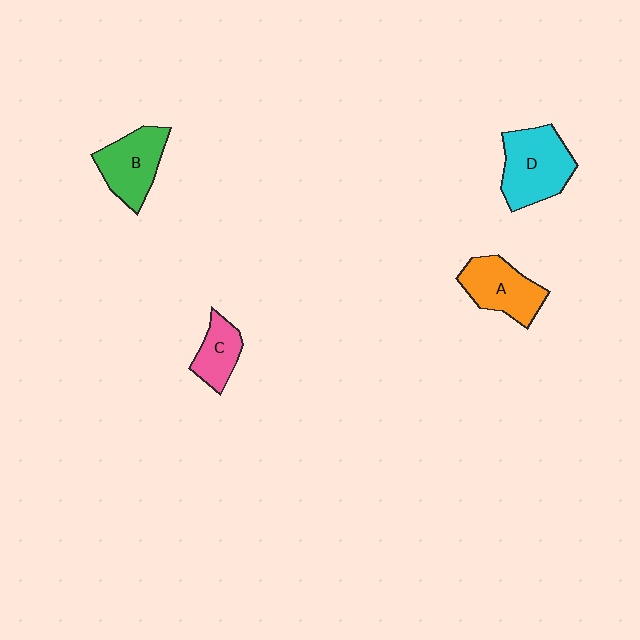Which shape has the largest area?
Shape D (cyan).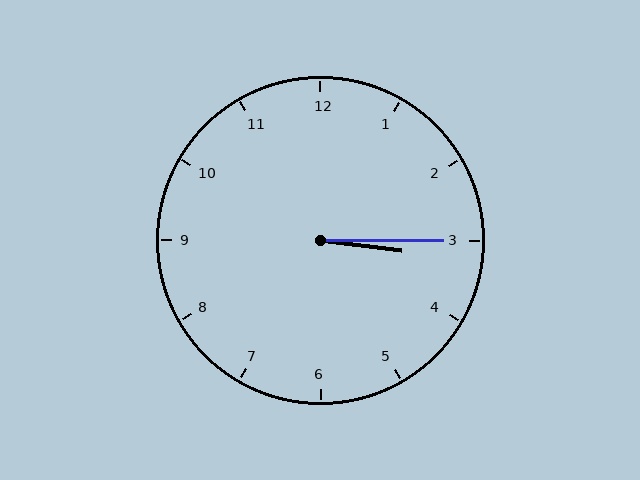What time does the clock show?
3:15.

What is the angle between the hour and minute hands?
Approximately 8 degrees.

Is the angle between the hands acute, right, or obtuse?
It is acute.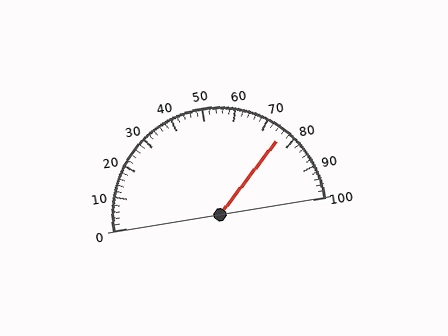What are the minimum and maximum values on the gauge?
The gauge ranges from 0 to 100.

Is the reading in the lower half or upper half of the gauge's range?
The reading is in the upper half of the range (0 to 100).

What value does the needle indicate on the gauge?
The needle indicates approximately 76.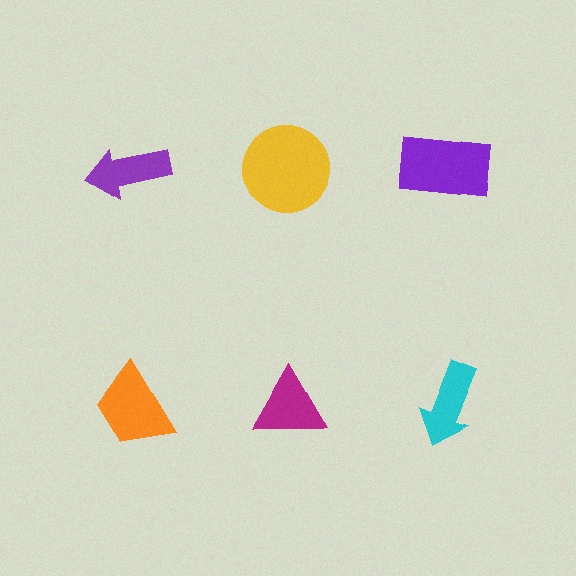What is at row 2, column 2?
A magenta triangle.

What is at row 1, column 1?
A purple arrow.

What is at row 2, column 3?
A cyan arrow.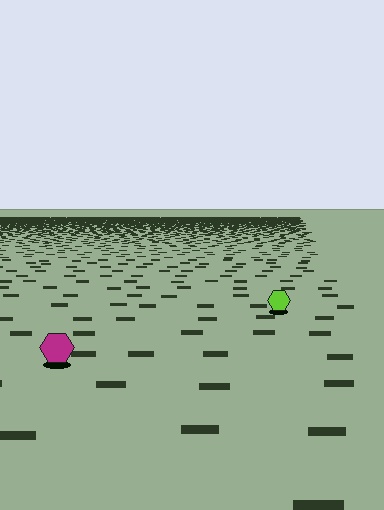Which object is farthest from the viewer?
The lime hexagon is farthest from the viewer. It appears smaller and the ground texture around it is denser.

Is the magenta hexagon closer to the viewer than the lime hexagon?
Yes. The magenta hexagon is closer — you can tell from the texture gradient: the ground texture is coarser near it.